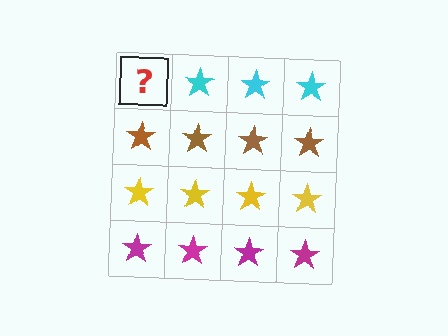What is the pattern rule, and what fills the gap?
The rule is that each row has a consistent color. The gap should be filled with a cyan star.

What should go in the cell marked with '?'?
The missing cell should contain a cyan star.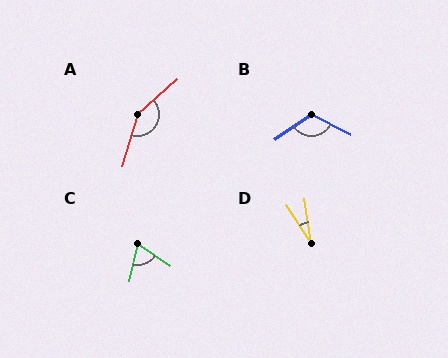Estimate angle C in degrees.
Approximately 69 degrees.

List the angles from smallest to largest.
D (25°), C (69°), B (118°), A (149°).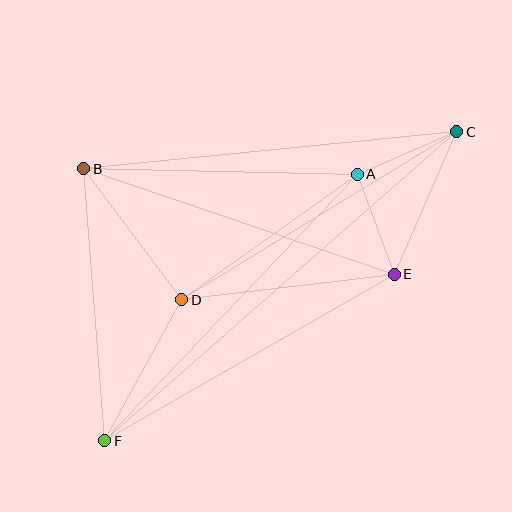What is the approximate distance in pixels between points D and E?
The distance between D and E is approximately 214 pixels.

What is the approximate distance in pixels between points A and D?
The distance between A and D is approximately 216 pixels.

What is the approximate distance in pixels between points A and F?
The distance between A and F is approximately 367 pixels.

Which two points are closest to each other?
Points A and E are closest to each other.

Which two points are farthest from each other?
Points C and F are farthest from each other.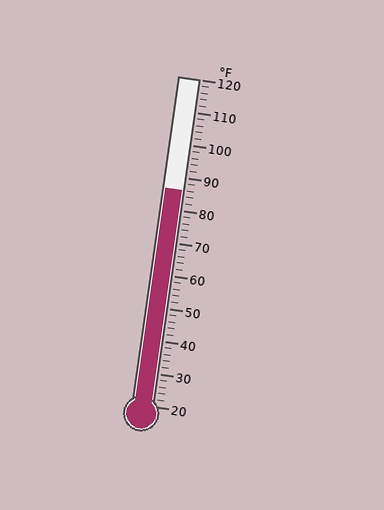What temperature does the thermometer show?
The thermometer shows approximately 86°F.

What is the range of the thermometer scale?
The thermometer scale ranges from 20°F to 120°F.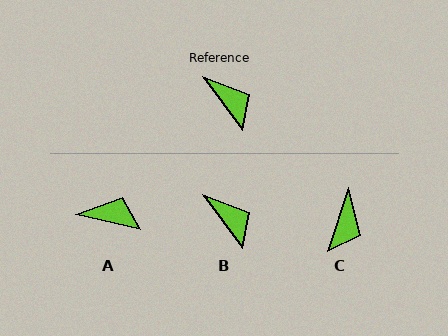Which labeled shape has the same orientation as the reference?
B.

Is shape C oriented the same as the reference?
No, it is off by about 54 degrees.